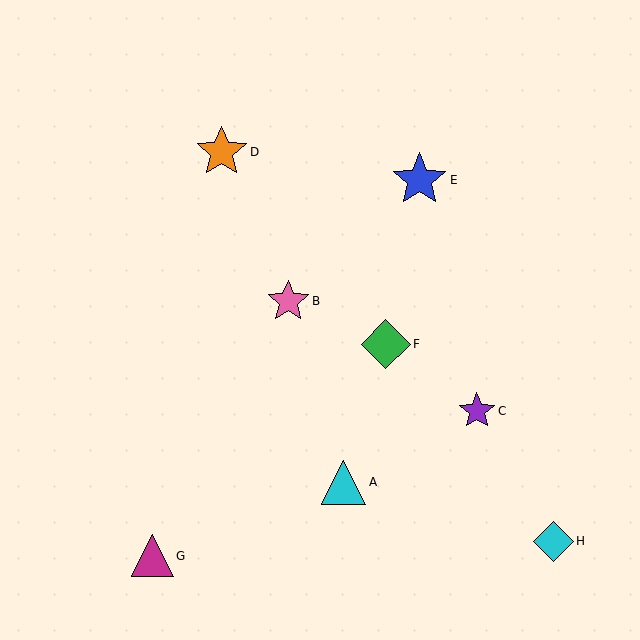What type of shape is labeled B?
Shape B is a pink star.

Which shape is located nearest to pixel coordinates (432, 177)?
The blue star (labeled E) at (420, 180) is nearest to that location.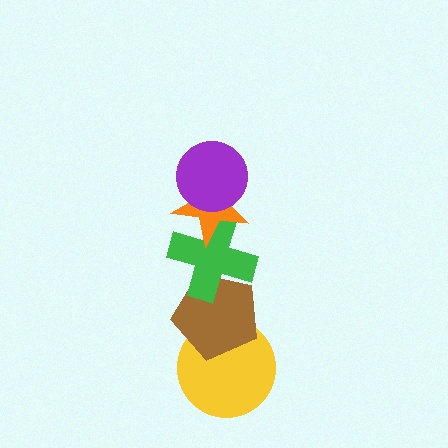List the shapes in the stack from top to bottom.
From top to bottom: the purple circle, the orange star, the green cross, the brown pentagon, the yellow circle.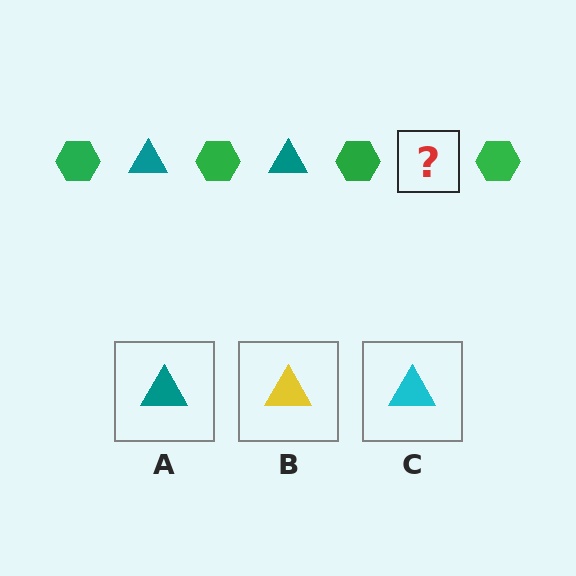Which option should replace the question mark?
Option A.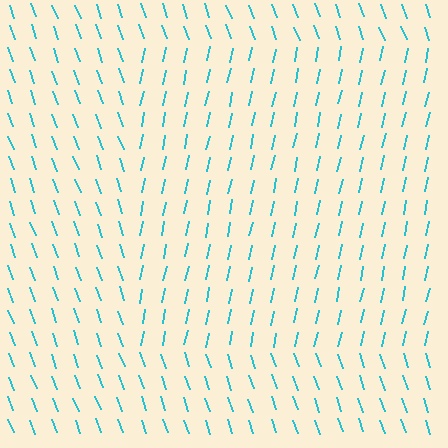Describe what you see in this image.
The image is filled with small cyan line segments. A rectangle region in the image has lines oriented differently from the surrounding lines, creating a visible texture boundary.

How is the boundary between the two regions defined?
The boundary is defined purely by a change in line orientation (approximately 31 degrees difference). All lines are the same color and thickness.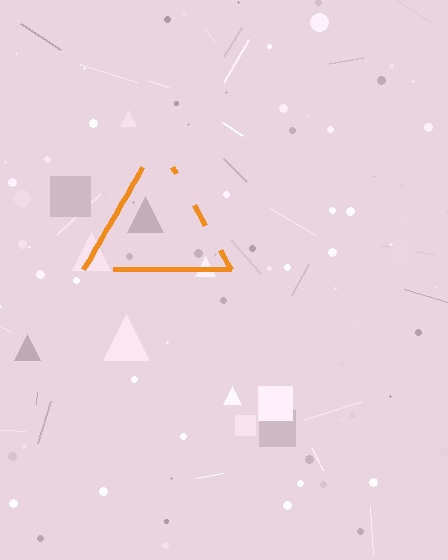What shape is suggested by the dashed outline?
The dashed outline suggests a triangle.